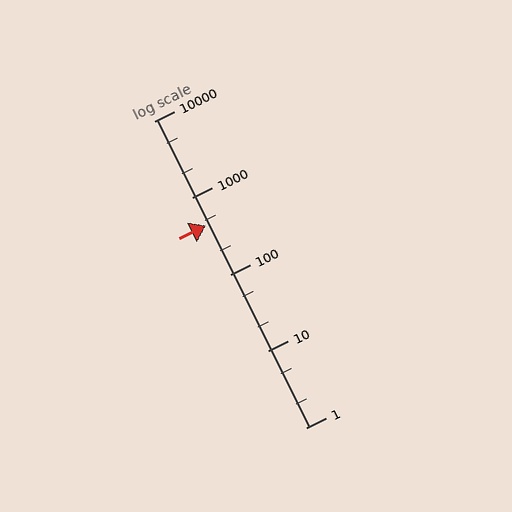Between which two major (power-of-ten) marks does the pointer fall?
The pointer is between 100 and 1000.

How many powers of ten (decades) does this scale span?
The scale spans 4 decades, from 1 to 10000.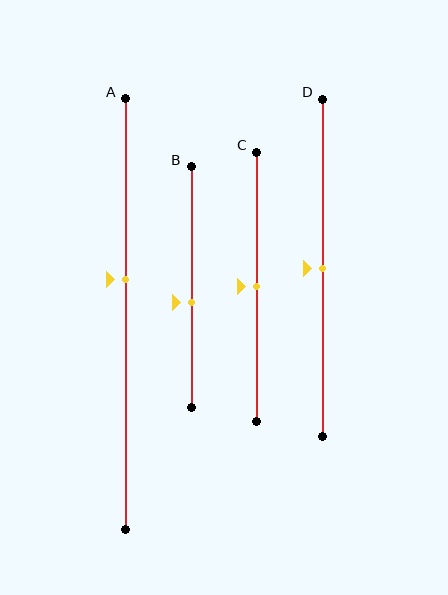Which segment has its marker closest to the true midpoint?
Segment C has its marker closest to the true midpoint.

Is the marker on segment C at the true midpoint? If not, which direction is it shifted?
Yes, the marker on segment C is at the true midpoint.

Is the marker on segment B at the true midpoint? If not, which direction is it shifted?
No, the marker on segment B is shifted downward by about 6% of the segment length.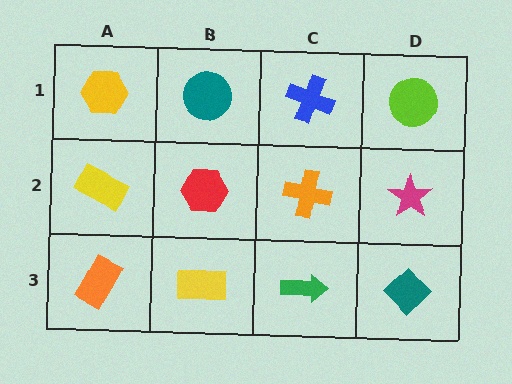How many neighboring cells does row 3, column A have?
2.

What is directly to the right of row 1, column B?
A blue cross.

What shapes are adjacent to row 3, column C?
An orange cross (row 2, column C), a yellow rectangle (row 3, column B), a teal diamond (row 3, column D).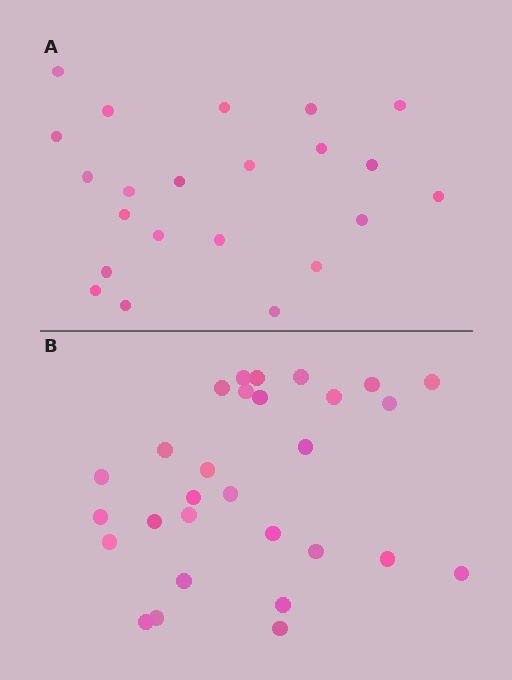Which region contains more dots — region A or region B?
Region B (the bottom region) has more dots.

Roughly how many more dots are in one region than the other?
Region B has roughly 8 or so more dots than region A.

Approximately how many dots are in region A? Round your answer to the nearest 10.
About 20 dots. (The exact count is 22, which rounds to 20.)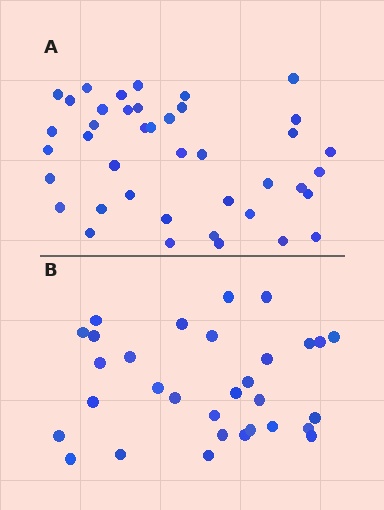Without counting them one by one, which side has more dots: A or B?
Region A (the top region) has more dots.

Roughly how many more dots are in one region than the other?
Region A has roughly 10 or so more dots than region B.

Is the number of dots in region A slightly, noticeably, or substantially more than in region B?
Region A has noticeably more, but not dramatically so. The ratio is roughly 1.3 to 1.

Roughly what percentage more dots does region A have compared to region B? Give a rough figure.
About 30% more.